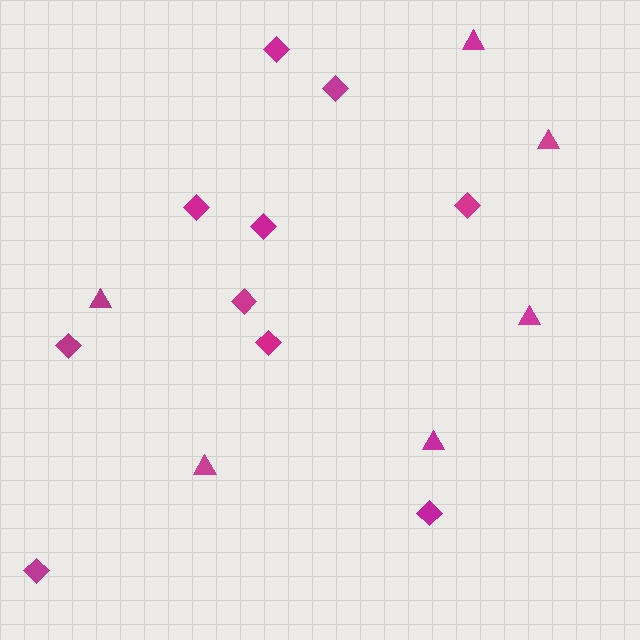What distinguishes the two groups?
There are 2 groups: one group of diamonds (10) and one group of triangles (6).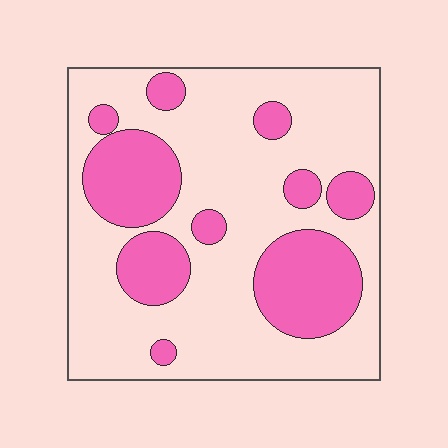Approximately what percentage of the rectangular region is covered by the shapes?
Approximately 30%.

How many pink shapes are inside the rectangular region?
10.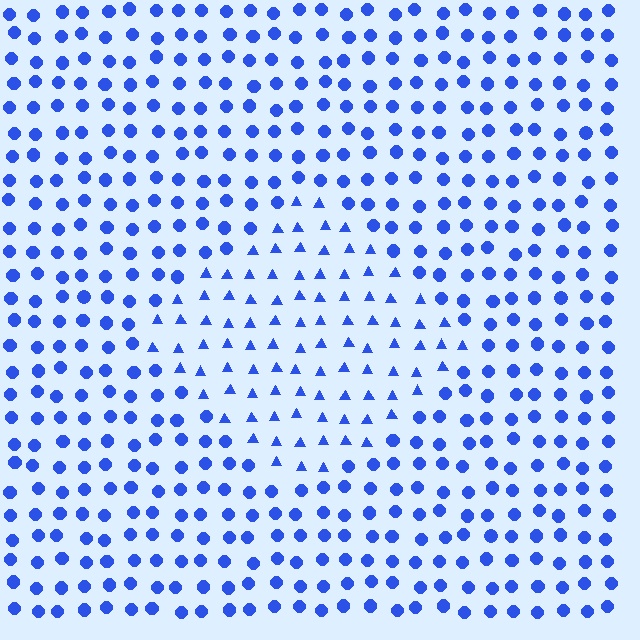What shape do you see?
I see a diamond.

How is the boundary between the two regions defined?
The boundary is defined by a change in element shape: triangles inside vs. circles outside. All elements share the same color and spacing.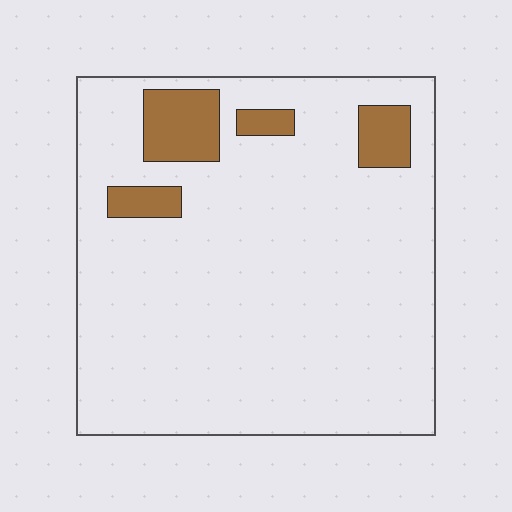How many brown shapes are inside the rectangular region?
4.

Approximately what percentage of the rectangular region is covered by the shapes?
Approximately 10%.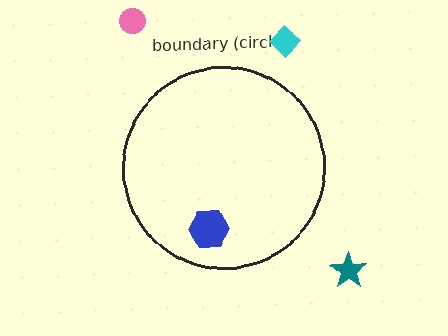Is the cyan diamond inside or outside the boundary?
Outside.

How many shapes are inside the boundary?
1 inside, 3 outside.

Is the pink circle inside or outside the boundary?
Outside.